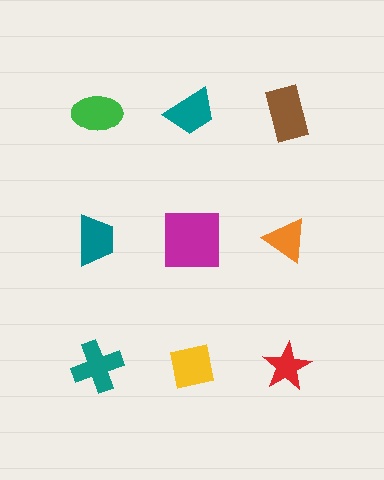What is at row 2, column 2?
A magenta square.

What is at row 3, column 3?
A red star.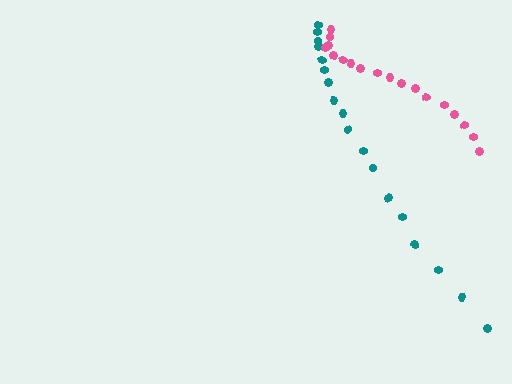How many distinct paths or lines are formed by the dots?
There are 2 distinct paths.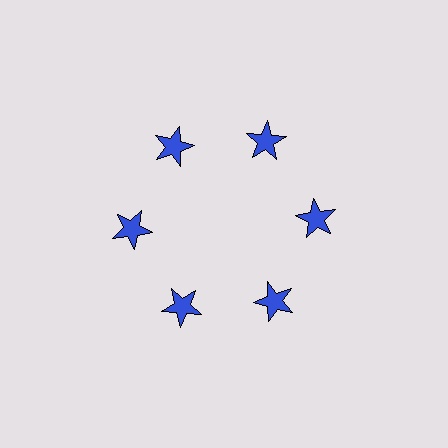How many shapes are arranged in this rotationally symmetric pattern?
There are 6 shapes, arranged in 6 groups of 1.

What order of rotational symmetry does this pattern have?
This pattern has 6-fold rotational symmetry.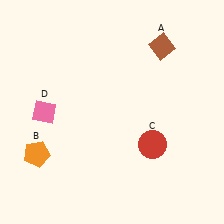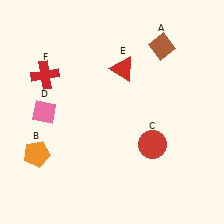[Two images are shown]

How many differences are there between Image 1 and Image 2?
There are 2 differences between the two images.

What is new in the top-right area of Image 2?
A red triangle (E) was added in the top-right area of Image 2.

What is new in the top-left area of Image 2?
A red cross (F) was added in the top-left area of Image 2.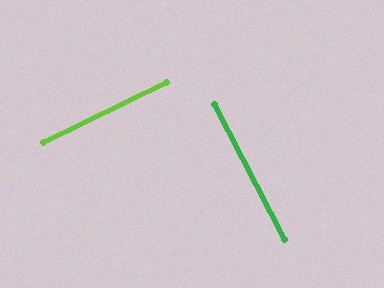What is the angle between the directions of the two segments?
Approximately 88 degrees.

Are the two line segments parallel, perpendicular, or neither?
Perpendicular — they meet at approximately 88°.